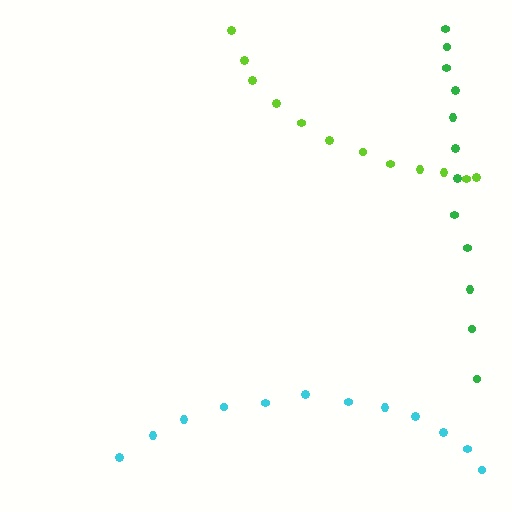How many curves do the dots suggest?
There are 3 distinct paths.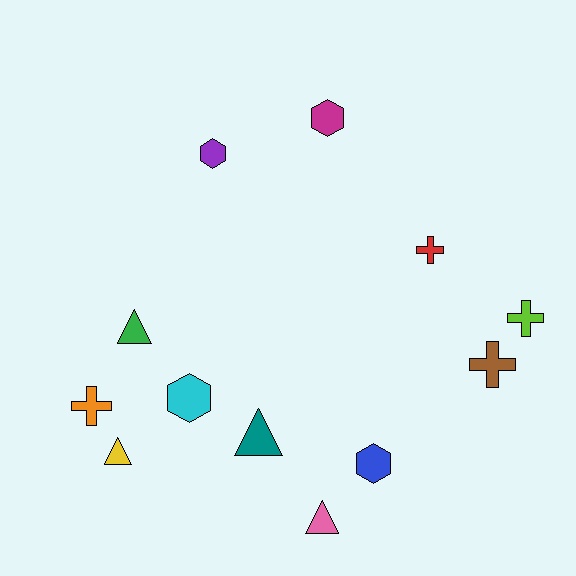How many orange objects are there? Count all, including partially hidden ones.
There is 1 orange object.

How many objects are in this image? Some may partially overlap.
There are 12 objects.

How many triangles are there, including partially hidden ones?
There are 4 triangles.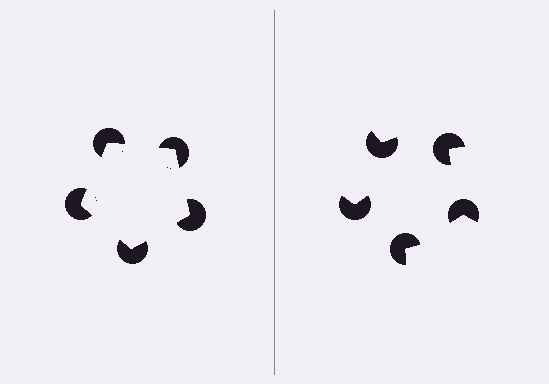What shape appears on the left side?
An illusory pentagon.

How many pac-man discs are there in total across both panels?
10 — 5 on each side.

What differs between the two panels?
The pac-man discs are positioned identically on both sides; only the wedge orientations differ. On the left they align to a pentagon; on the right they are misaligned.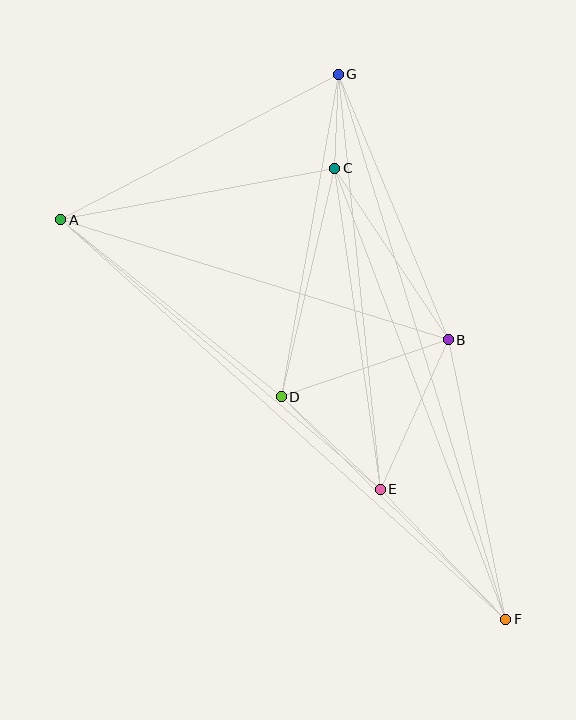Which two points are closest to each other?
Points C and G are closest to each other.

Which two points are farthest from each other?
Points A and F are farthest from each other.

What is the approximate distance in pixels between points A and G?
The distance between A and G is approximately 313 pixels.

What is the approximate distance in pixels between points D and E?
The distance between D and E is approximately 136 pixels.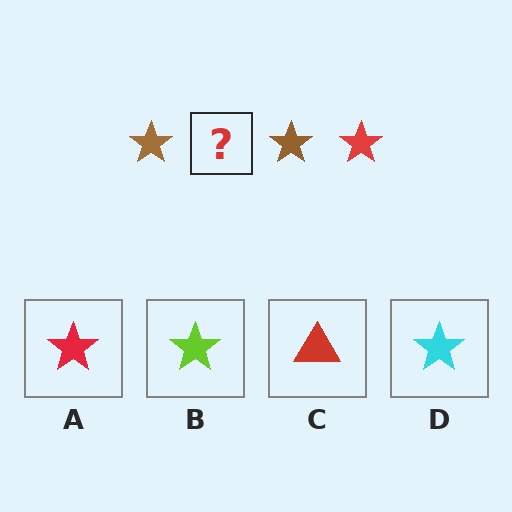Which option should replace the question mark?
Option A.